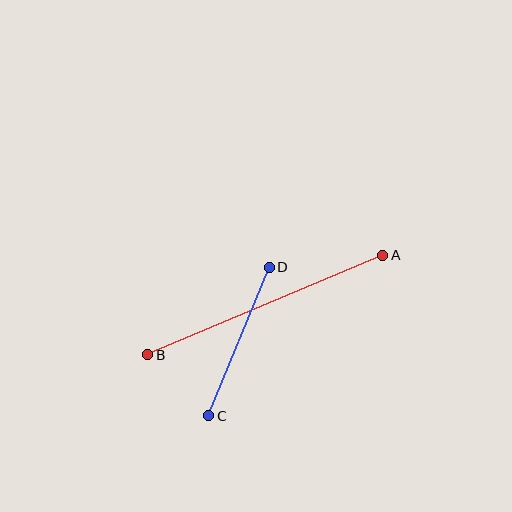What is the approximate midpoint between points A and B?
The midpoint is at approximately (265, 305) pixels.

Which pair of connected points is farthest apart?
Points A and B are farthest apart.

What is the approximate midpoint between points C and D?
The midpoint is at approximately (239, 342) pixels.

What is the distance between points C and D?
The distance is approximately 160 pixels.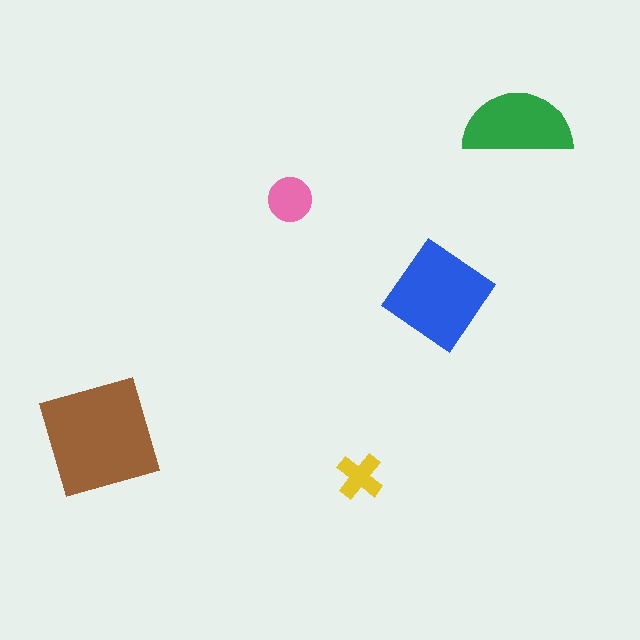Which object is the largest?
The brown square.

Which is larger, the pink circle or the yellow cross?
The pink circle.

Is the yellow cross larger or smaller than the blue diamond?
Smaller.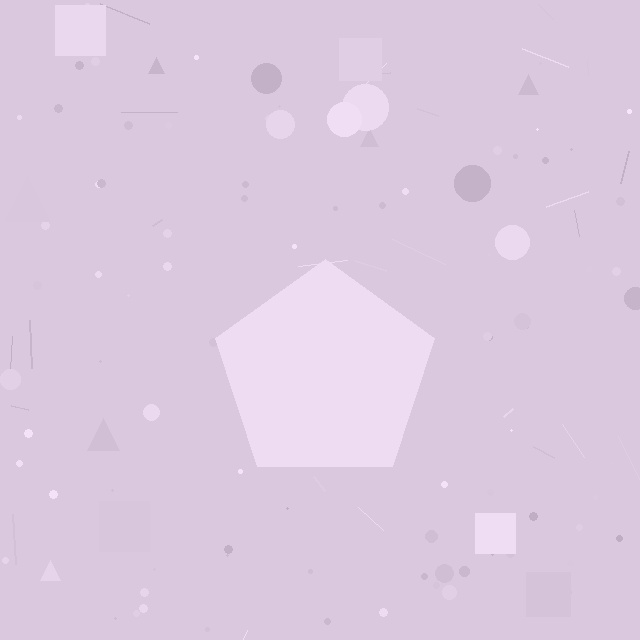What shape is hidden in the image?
A pentagon is hidden in the image.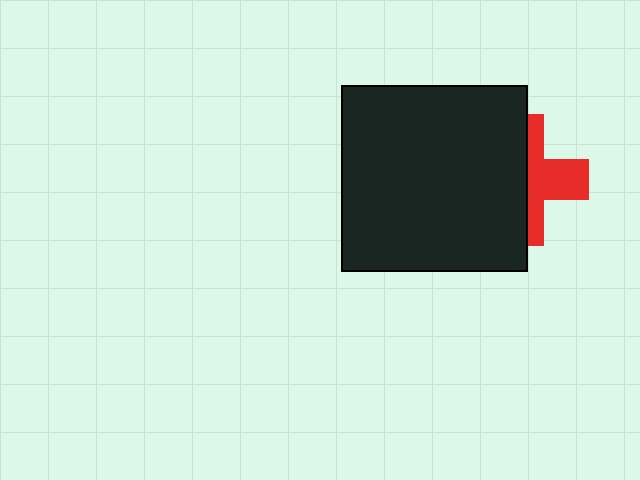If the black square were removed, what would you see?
You would see the complete red cross.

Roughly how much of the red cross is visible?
A small part of it is visible (roughly 44%).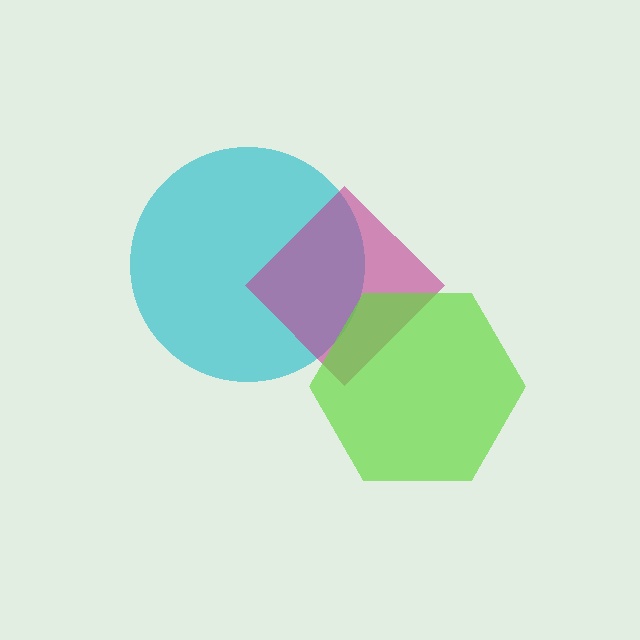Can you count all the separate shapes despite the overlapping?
Yes, there are 3 separate shapes.